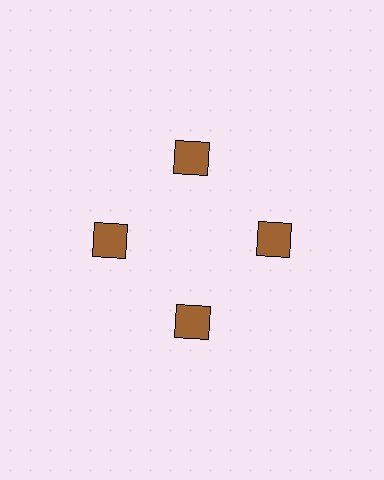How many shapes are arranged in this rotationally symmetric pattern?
There are 4 shapes, arranged in 4 groups of 1.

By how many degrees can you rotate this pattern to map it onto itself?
The pattern maps onto itself every 90 degrees of rotation.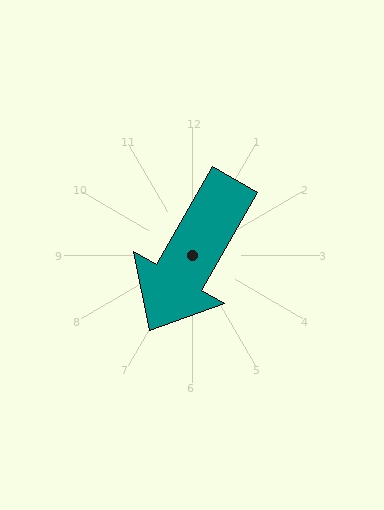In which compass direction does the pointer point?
Southwest.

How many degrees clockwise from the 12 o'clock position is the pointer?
Approximately 210 degrees.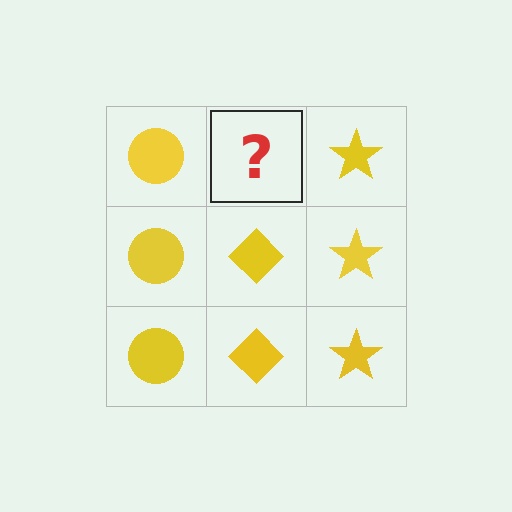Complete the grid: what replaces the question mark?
The question mark should be replaced with a yellow diamond.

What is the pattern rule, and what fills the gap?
The rule is that each column has a consistent shape. The gap should be filled with a yellow diamond.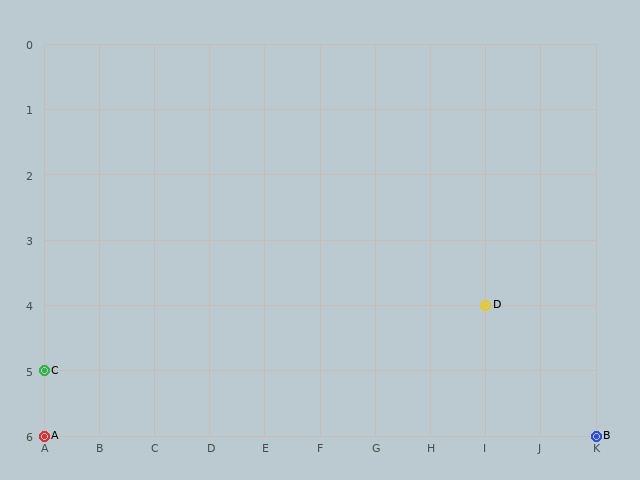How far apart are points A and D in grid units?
Points A and D are 8 columns and 2 rows apart (about 8.2 grid units diagonally).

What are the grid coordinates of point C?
Point C is at grid coordinates (A, 5).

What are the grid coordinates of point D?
Point D is at grid coordinates (I, 4).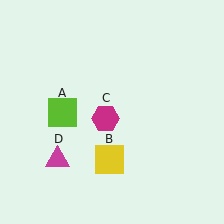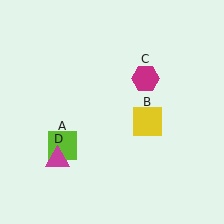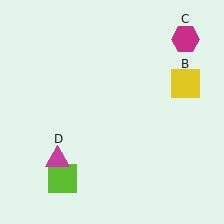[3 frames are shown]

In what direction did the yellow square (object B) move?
The yellow square (object B) moved up and to the right.